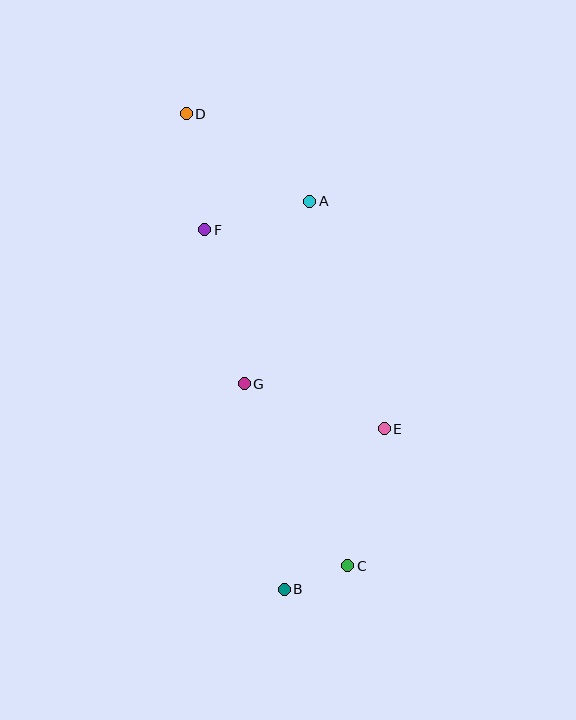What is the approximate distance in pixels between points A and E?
The distance between A and E is approximately 239 pixels.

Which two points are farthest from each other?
Points B and D are farthest from each other.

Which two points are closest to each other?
Points B and C are closest to each other.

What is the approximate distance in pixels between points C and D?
The distance between C and D is approximately 480 pixels.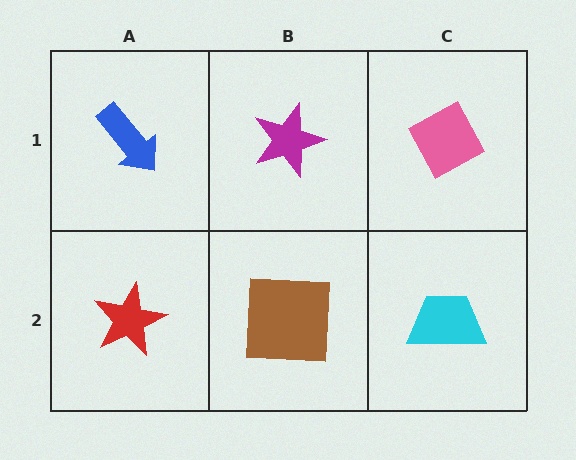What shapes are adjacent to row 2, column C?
A pink diamond (row 1, column C), a brown square (row 2, column B).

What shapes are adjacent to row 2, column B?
A magenta star (row 1, column B), a red star (row 2, column A), a cyan trapezoid (row 2, column C).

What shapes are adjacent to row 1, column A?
A red star (row 2, column A), a magenta star (row 1, column B).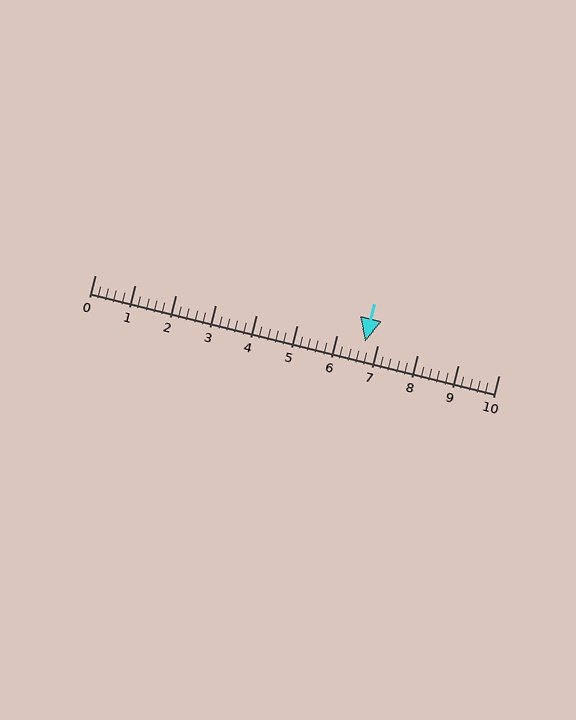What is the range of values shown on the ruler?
The ruler shows values from 0 to 10.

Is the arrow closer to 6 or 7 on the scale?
The arrow is closer to 7.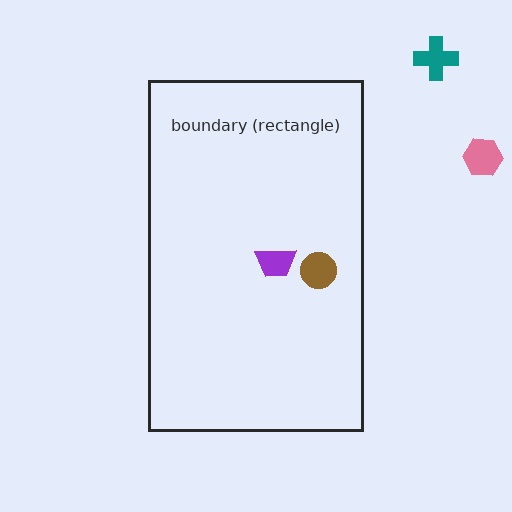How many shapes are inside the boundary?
2 inside, 2 outside.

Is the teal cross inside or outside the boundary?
Outside.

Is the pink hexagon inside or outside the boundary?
Outside.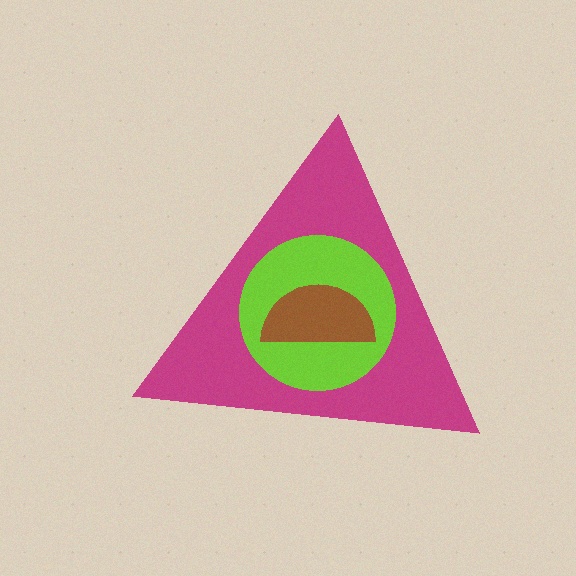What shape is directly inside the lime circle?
The brown semicircle.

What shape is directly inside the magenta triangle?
The lime circle.